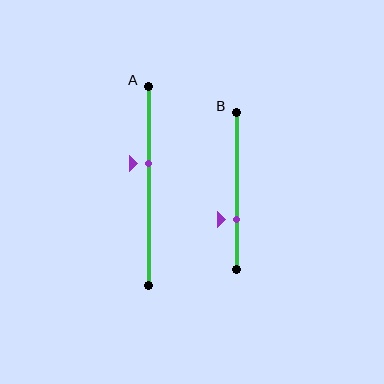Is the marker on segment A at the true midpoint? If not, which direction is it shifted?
No, the marker on segment A is shifted upward by about 11% of the segment length.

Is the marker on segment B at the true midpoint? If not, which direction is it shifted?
No, the marker on segment B is shifted downward by about 18% of the segment length.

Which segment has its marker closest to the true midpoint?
Segment A has its marker closest to the true midpoint.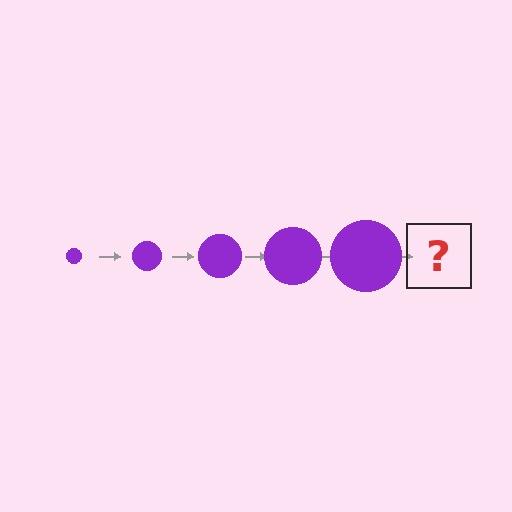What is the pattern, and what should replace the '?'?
The pattern is that the circle gets progressively larger each step. The '?' should be a purple circle, larger than the previous one.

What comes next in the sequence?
The next element should be a purple circle, larger than the previous one.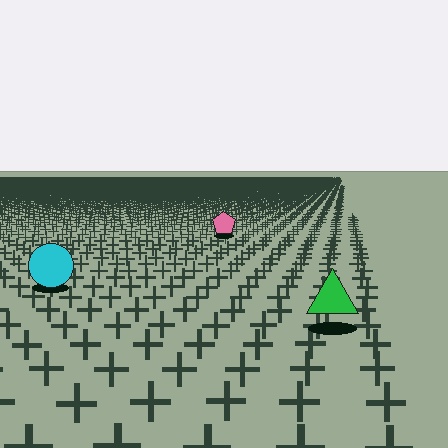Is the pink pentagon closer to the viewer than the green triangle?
No. The green triangle is closer — you can tell from the texture gradient: the ground texture is coarser near it.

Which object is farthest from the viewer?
The pink pentagon is farthest from the viewer. It appears smaller and the ground texture around it is denser.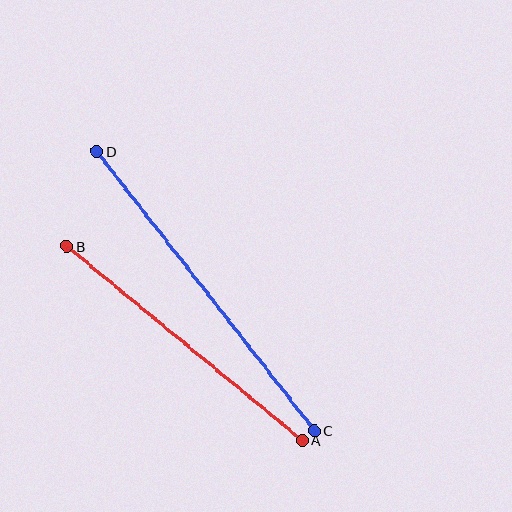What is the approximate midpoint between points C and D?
The midpoint is at approximately (206, 291) pixels.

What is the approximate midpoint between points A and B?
The midpoint is at approximately (184, 343) pixels.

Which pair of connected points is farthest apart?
Points C and D are farthest apart.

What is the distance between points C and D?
The distance is approximately 354 pixels.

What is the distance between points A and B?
The distance is approximately 305 pixels.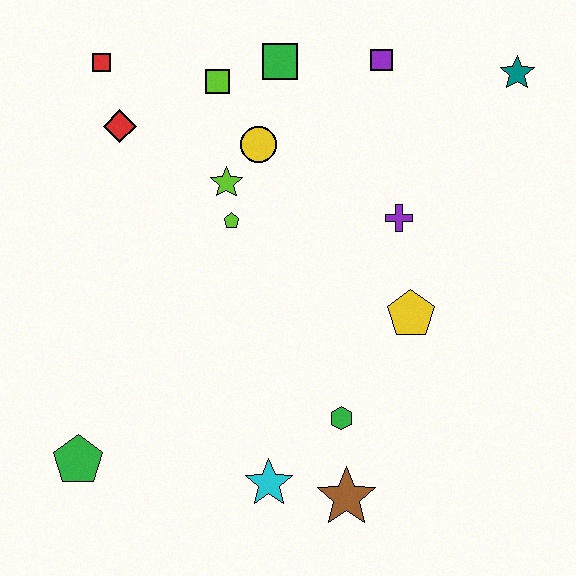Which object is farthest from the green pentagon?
The teal star is farthest from the green pentagon.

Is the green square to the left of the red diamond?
No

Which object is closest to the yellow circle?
The lime star is closest to the yellow circle.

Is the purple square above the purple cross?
Yes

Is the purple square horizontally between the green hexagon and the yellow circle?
No